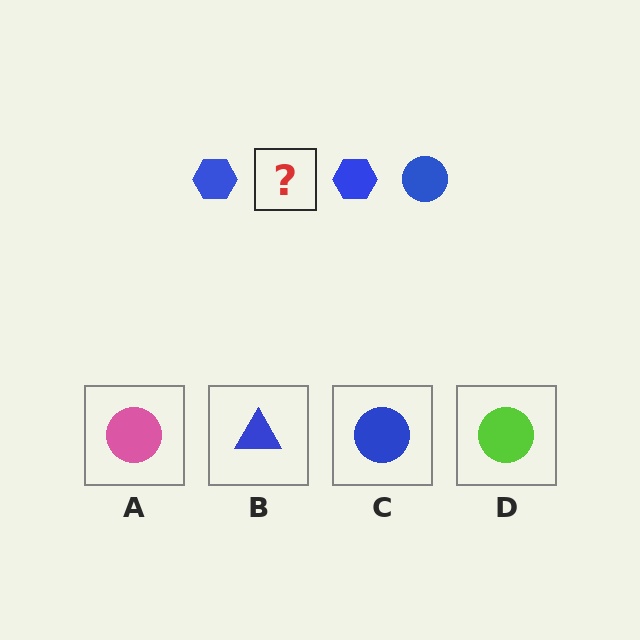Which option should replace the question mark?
Option C.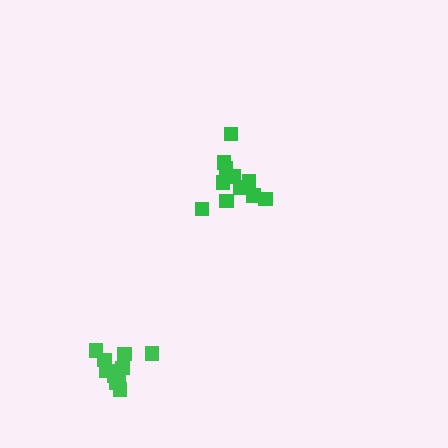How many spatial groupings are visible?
There are 2 spatial groupings.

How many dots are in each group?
Group 1: 12 dots, Group 2: 11 dots (23 total).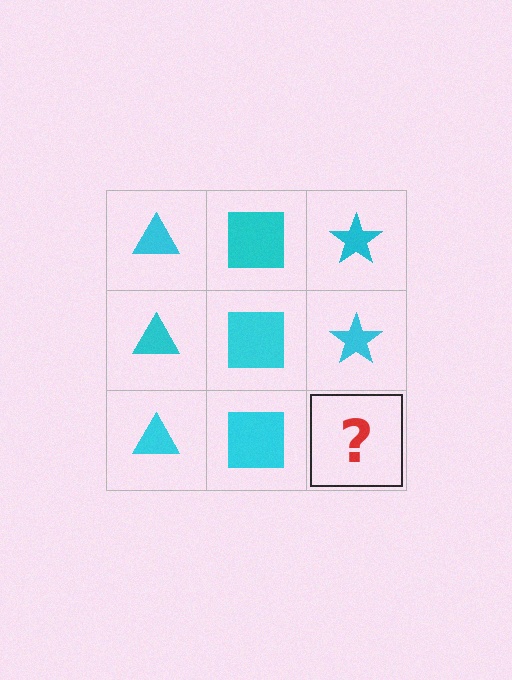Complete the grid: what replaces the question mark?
The question mark should be replaced with a cyan star.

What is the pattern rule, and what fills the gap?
The rule is that each column has a consistent shape. The gap should be filled with a cyan star.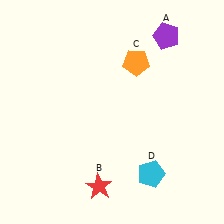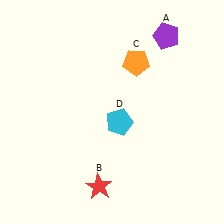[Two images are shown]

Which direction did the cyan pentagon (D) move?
The cyan pentagon (D) moved up.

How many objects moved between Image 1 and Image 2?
1 object moved between the two images.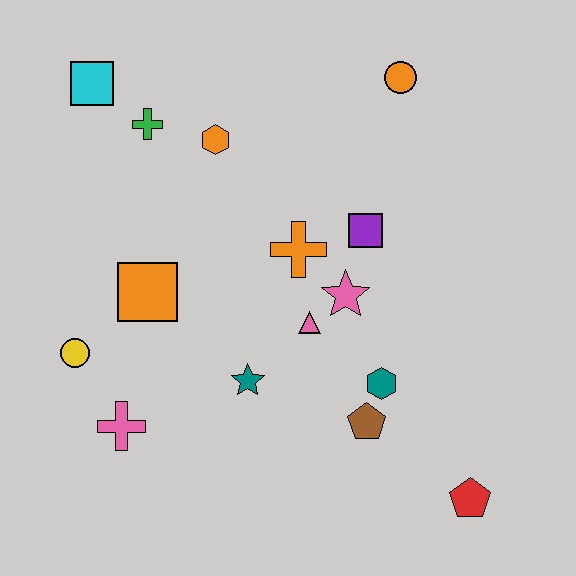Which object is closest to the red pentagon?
The brown pentagon is closest to the red pentagon.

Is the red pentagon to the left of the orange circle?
No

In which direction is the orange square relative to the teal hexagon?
The orange square is to the left of the teal hexagon.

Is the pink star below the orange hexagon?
Yes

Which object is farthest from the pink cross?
The orange circle is farthest from the pink cross.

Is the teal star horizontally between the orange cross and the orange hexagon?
Yes